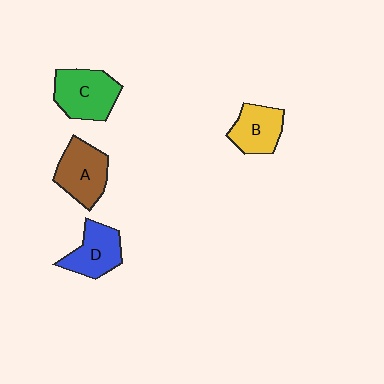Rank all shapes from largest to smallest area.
From largest to smallest: C (green), A (brown), D (blue), B (yellow).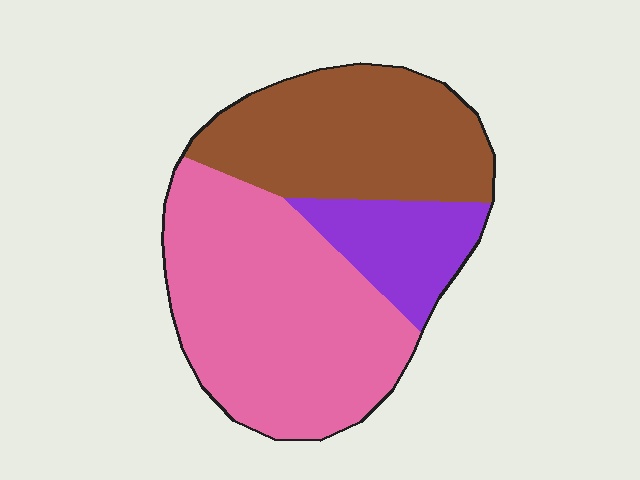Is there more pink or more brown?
Pink.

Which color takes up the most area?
Pink, at roughly 50%.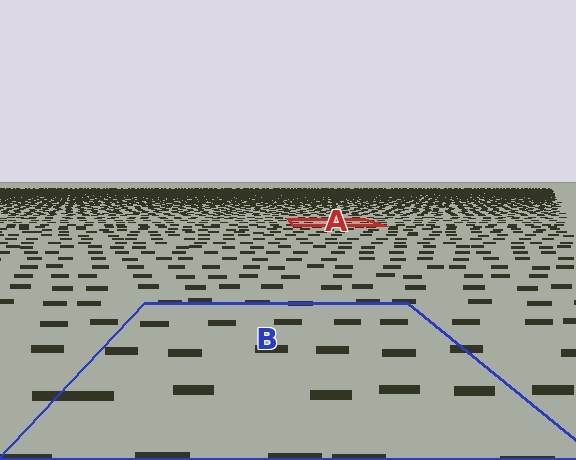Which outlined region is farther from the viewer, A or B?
Region A is farther from the viewer — the texture elements inside it appear smaller and more densely packed.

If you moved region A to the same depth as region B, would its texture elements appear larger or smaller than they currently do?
They would appear larger. At a closer depth, the same texture elements are projected at a bigger on-screen size.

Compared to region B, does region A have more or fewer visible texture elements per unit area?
Region A has more texture elements per unit area — they are packed more densely because it is farther away.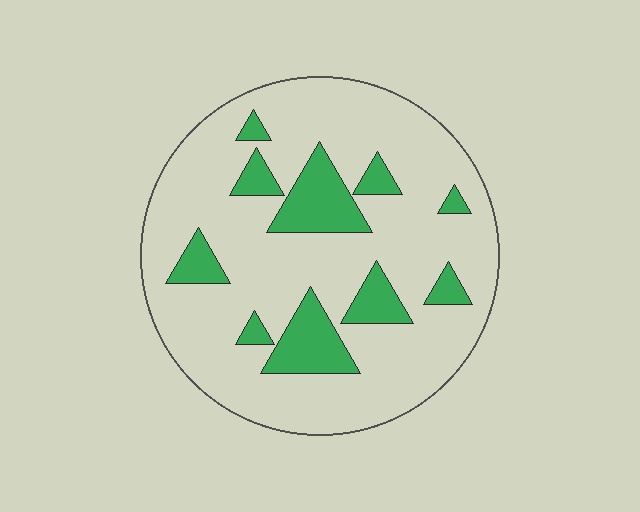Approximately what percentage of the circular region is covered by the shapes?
Approximately 20%.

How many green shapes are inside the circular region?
10.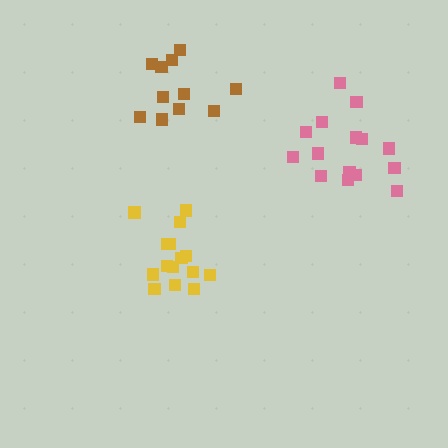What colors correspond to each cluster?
The clusters are colored: brown, yellow, pink.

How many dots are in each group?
Group 1: 11 dots, Group 2: 15 dots, Group 3: 15 dots (41 total).